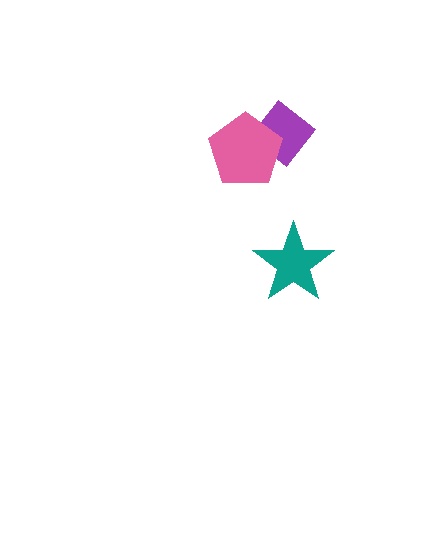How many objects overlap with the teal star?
0 objects overlap with the teal star.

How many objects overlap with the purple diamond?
1 object overlaps with the purple diamond.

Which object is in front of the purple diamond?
The pink pentagon is in front of the purple diamond.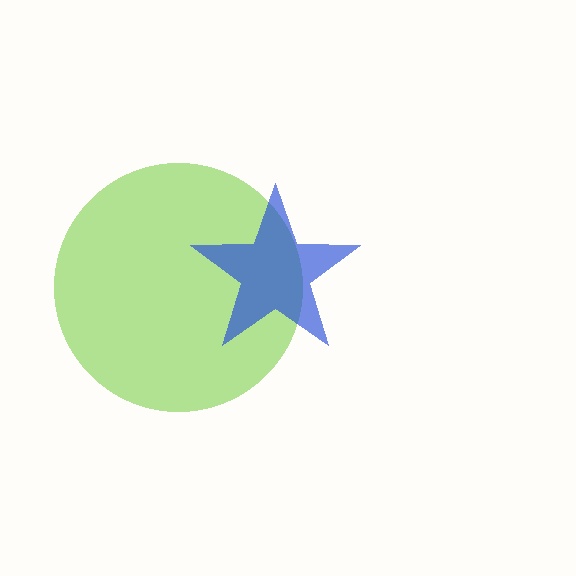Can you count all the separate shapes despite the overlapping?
Yes, there are 2 separate shapes.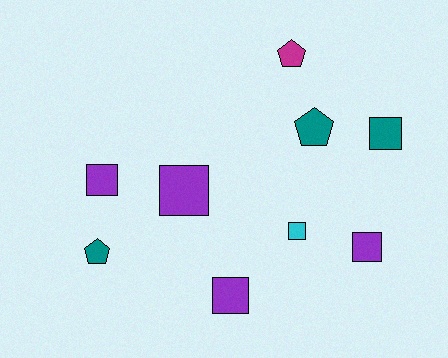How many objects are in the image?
There are 9 objects.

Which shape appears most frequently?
Square, with 6 objects.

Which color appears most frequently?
Purple, with 4 objects.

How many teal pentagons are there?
There are 2 teal pentagons.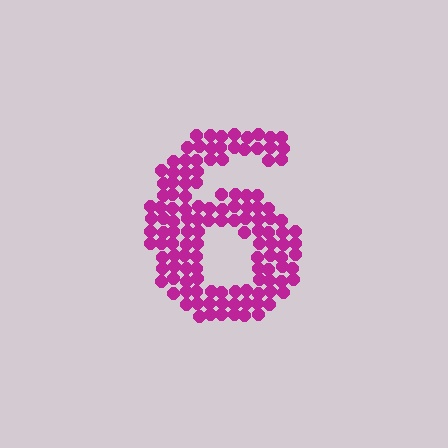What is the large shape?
The large shape is the digit 6.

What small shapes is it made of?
It is made of small circles.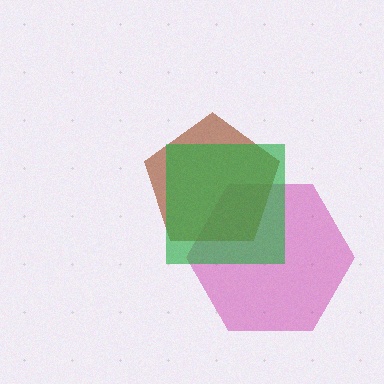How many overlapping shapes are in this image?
There are 3 overlapping shapes in the image.